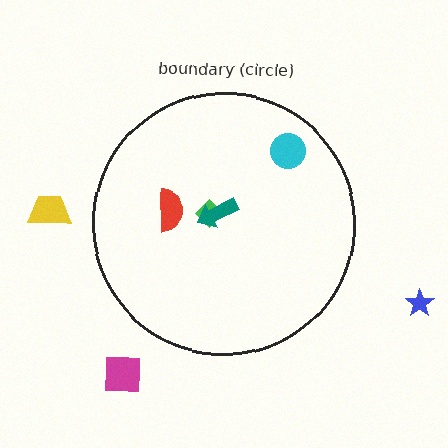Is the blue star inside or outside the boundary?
Outside.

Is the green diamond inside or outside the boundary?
Inside.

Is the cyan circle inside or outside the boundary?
Inside.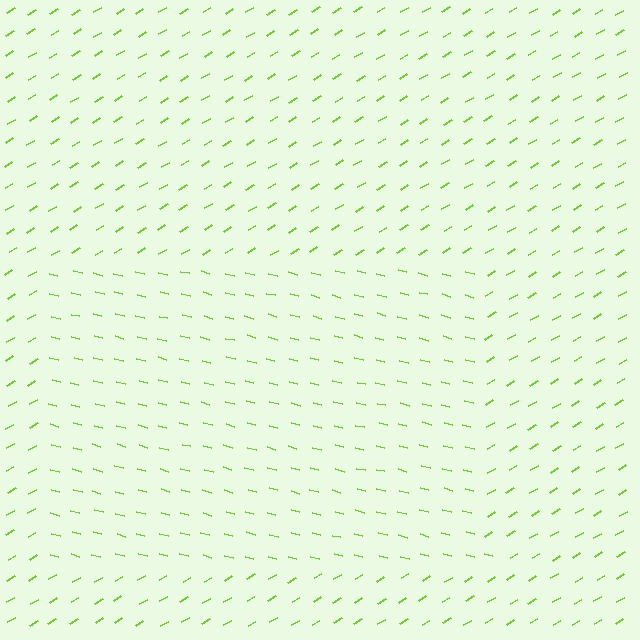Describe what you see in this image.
The image is filled with small lime line segments. A rectangle region in the image has lines oriented differently from the surrounding lines, creating a visible texture boundary.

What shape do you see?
I see a rectangle.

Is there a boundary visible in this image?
Yes, there is a texture boundary formed by a change in line orientation.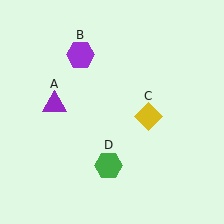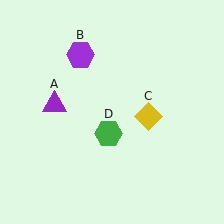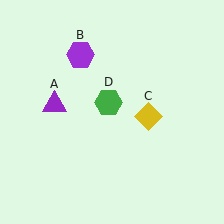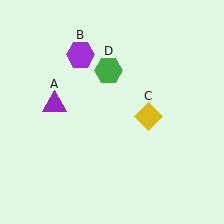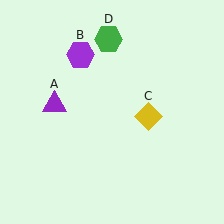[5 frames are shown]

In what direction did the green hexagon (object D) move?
The green hexagon (object D) moved up.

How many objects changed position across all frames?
1 object changed position: green hexagon (object D).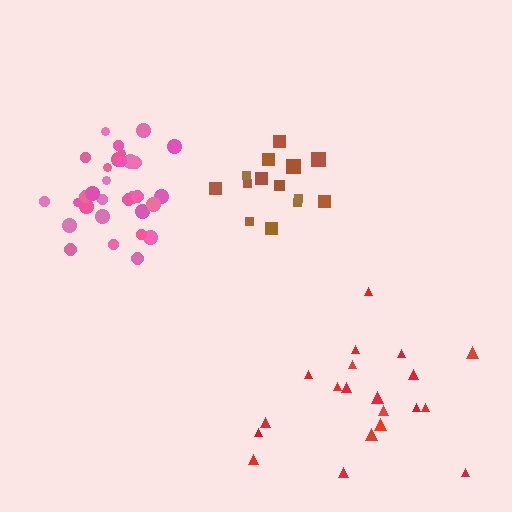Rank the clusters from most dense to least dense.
pink, brown, red.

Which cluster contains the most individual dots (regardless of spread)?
Pink (31).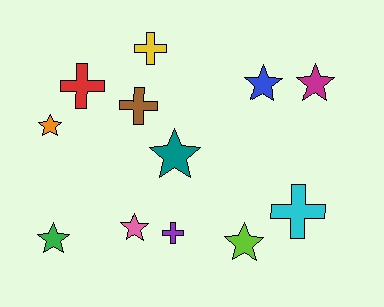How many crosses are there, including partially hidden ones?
There are 5 crosses.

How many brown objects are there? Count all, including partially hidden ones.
There is 1 brown object.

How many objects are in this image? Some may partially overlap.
There are 12 objects.